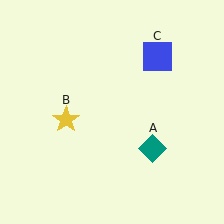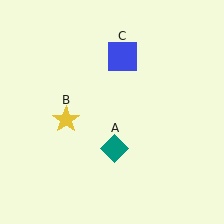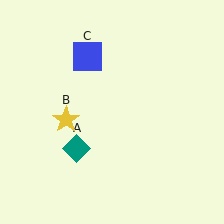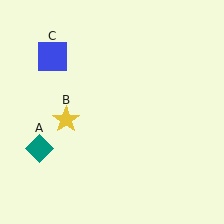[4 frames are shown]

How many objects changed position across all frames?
2 objects changed position: teal diamond (object A), blue square (object C).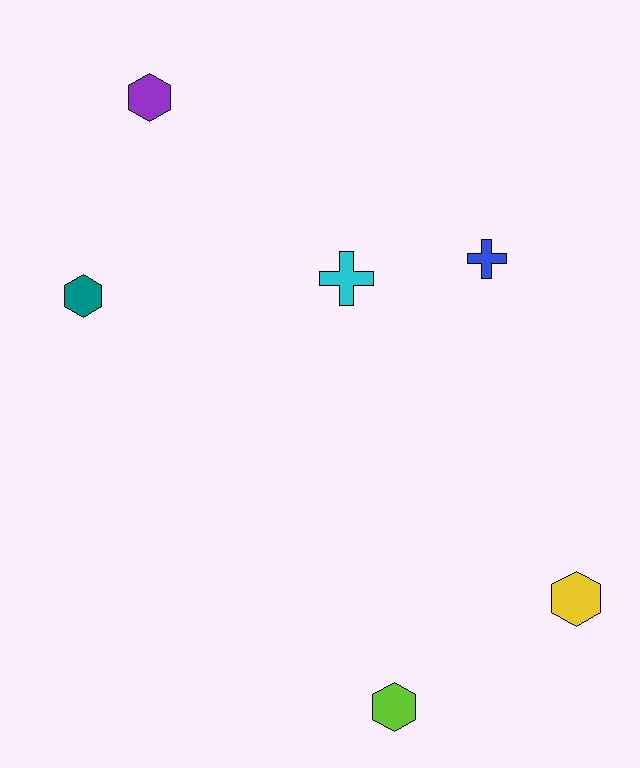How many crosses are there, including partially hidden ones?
There are 2 crosses.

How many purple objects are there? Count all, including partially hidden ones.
There is 1 purple object.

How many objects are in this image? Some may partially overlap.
There are 6 objects.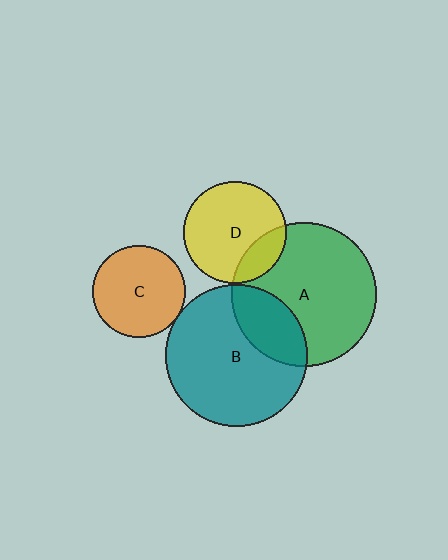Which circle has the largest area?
Circle A (green).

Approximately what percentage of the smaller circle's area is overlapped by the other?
Approximately 25%.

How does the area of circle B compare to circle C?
Approximately 2.3 times.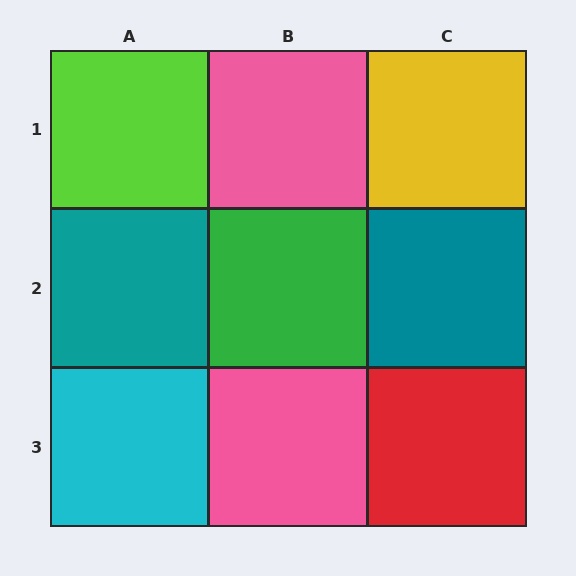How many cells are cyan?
1 cell is cyan.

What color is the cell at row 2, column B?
Green.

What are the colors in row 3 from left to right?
Cyan, pink, red.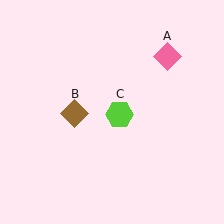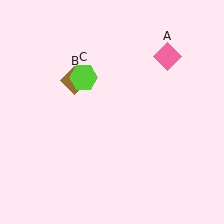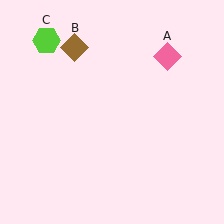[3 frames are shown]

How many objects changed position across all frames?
2 objects changed position: brown diamond (object B), lime hexagon (object C).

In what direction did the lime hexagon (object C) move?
The lime hexagon (object C) moved up and to the left.